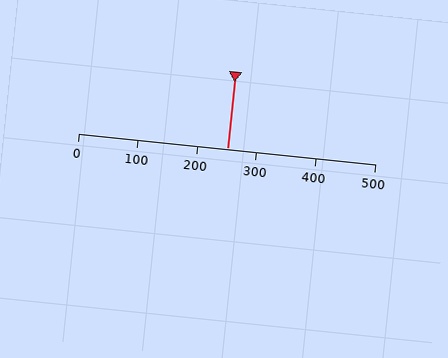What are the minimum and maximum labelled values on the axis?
The axis runs from 0 to 500.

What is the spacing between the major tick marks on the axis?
The major ticks are spaced 100 apart.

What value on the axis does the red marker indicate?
The marker indicates approximately 250.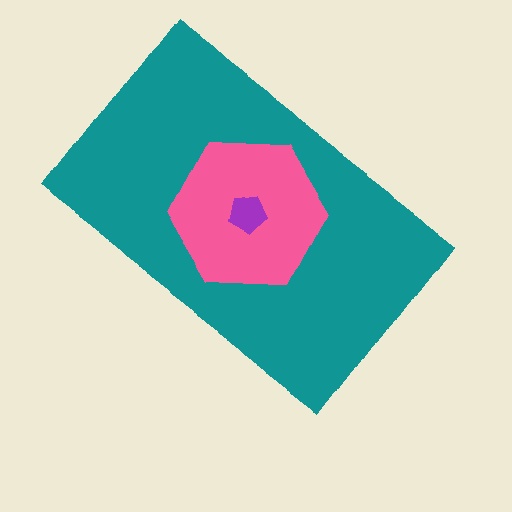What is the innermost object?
The purple pentagon.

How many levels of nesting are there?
3.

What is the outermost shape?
The teal rectangle.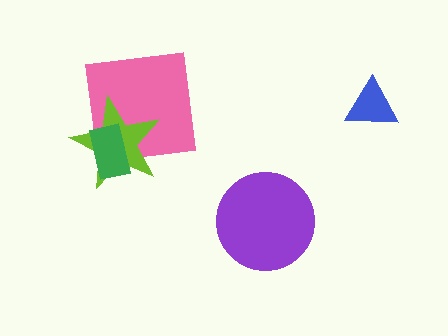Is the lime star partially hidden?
Yes, it is partially covered by another shape.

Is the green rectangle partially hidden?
No, no other shape covers it.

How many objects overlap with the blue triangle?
0 objects overlap with the blue triangle.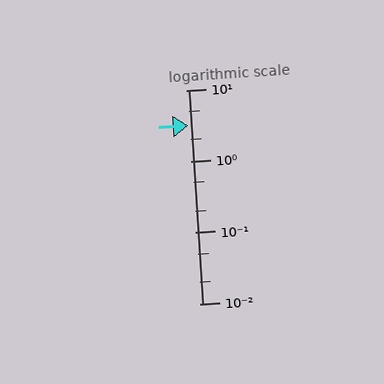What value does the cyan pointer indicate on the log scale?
The pointer indicates approximately 3.2.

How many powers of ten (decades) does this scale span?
The scale spans 3 decades, from 0.01 to 10.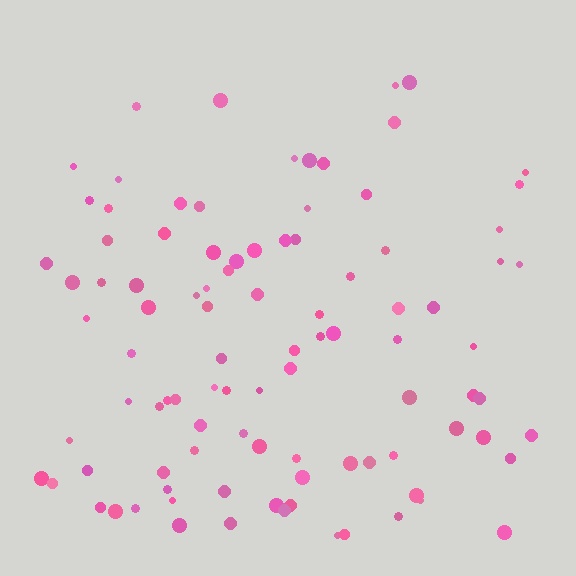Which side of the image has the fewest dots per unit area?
The top.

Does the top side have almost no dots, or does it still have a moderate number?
Still a moderate number, just noticeably fewer than the bottom.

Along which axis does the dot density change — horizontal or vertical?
Vertical.